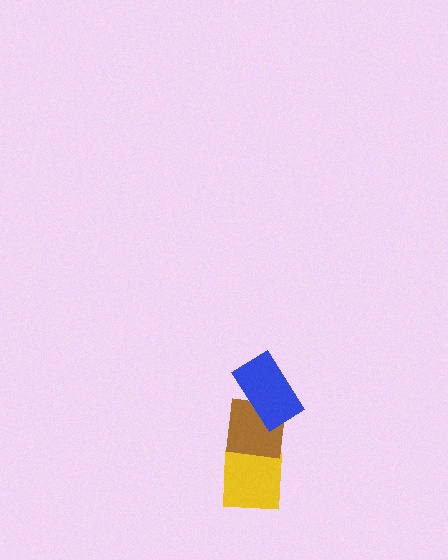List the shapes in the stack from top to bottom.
From top to bottom: the blue rectangle, the brown square, the yellow square.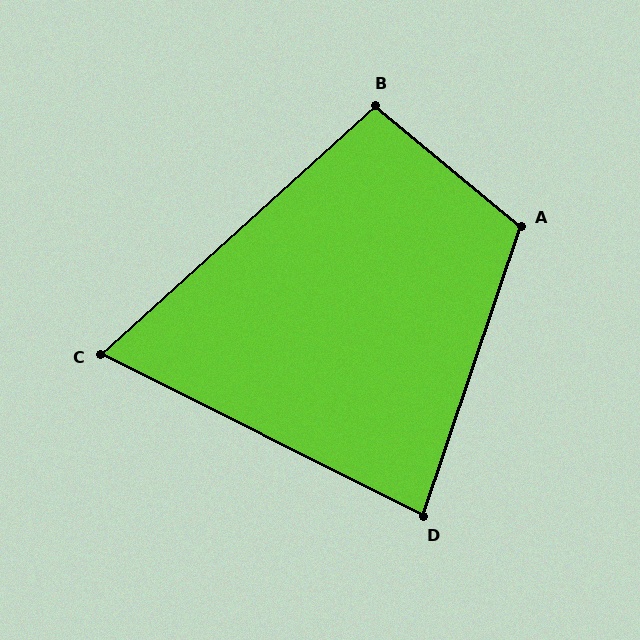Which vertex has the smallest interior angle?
C, at approximately 69 degrees.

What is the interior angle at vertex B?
Approximately 98 degrees (obtuse).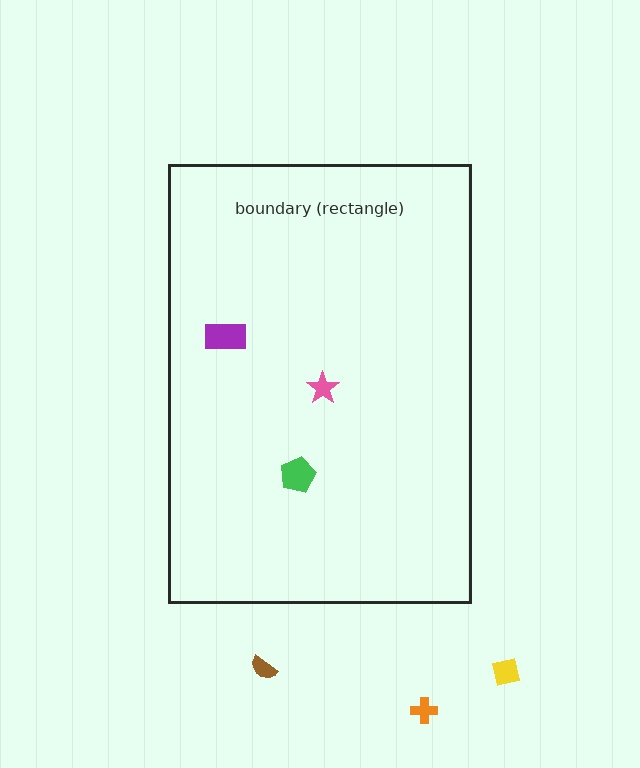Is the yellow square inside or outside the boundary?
Outside.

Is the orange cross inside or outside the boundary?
Outside.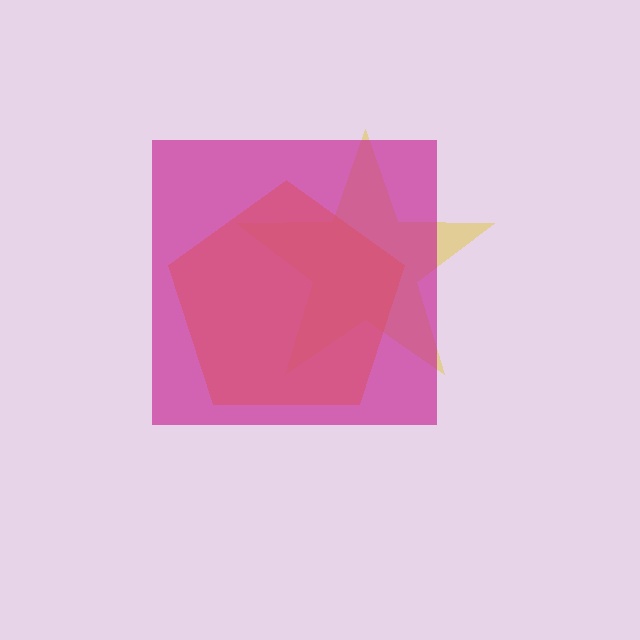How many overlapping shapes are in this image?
There are 3 overlapping shapes in the image.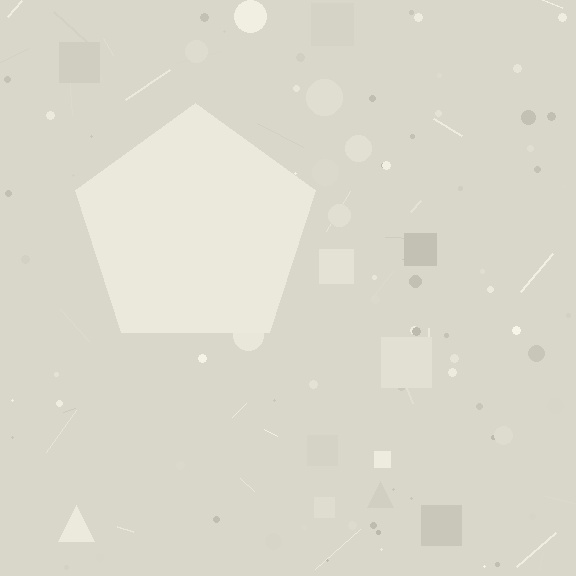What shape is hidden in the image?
A pentagon is hidden in the image.